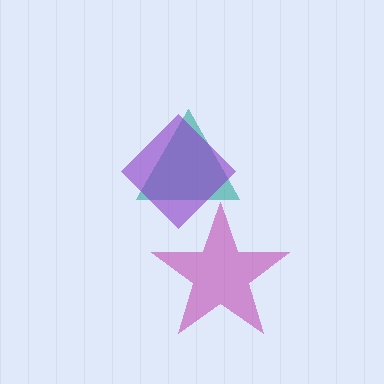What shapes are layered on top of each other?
The layered shapes are: a teal triangle, a purple diamond, a magenta star.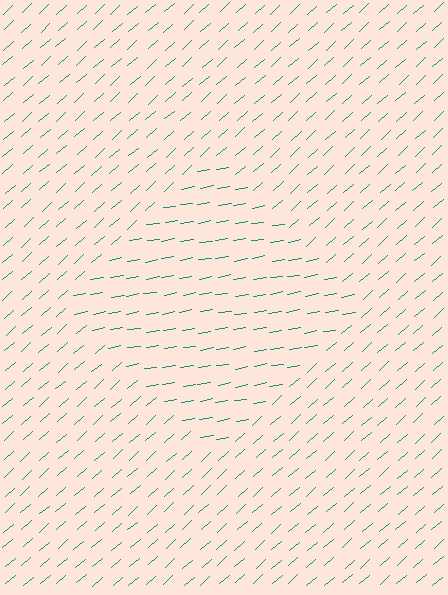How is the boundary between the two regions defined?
The boundary is defined purely by a change in line orientation (approximately 32 degrees difference). All lines are the same color and thickness.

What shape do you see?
I see a diamond.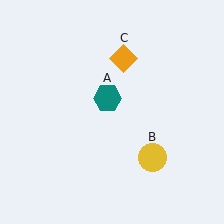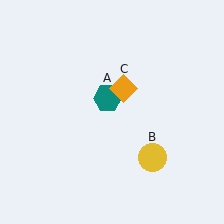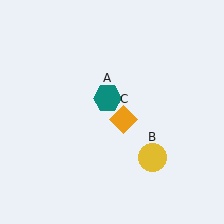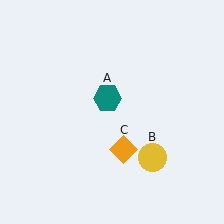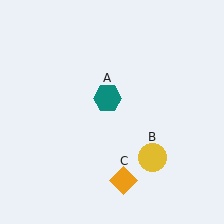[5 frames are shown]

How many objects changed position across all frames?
1 object changed position: orange diamond (object C).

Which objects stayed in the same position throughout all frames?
Teal hexagon (object A) and yellow circle (object B) remained stationary.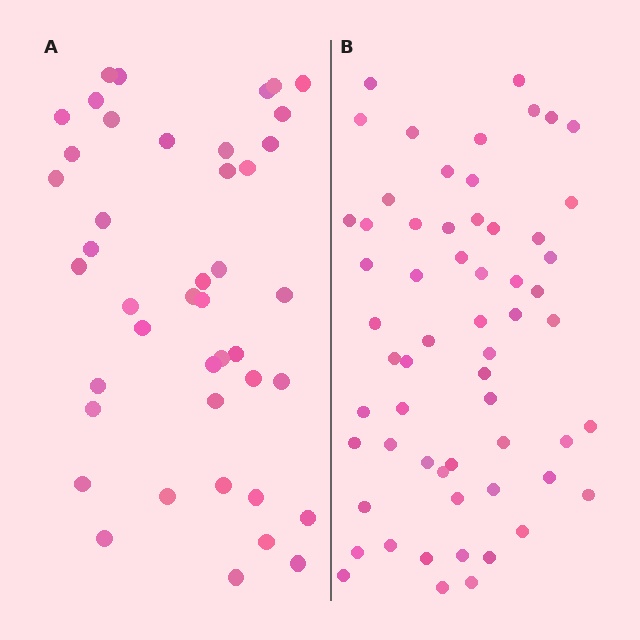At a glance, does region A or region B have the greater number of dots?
Region B (the right region) has more dots.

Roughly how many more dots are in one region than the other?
Region B has approximately 15 more dots than region A.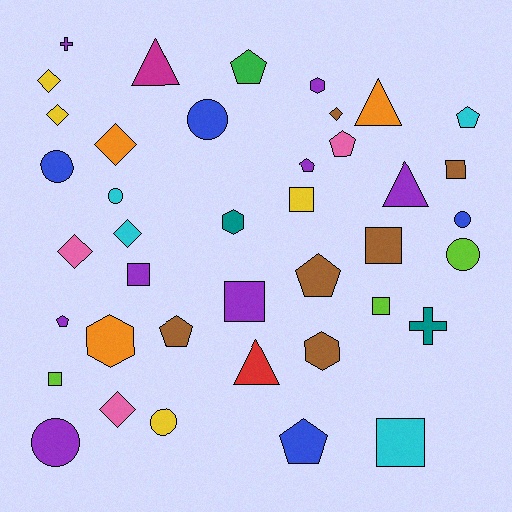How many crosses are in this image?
There are 2 crosses.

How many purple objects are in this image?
There are 8 purple objects.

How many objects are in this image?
There are 40 objects.